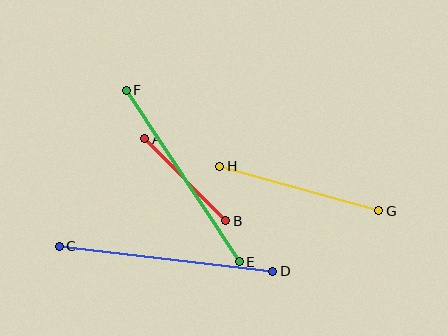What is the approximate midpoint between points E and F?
The midpoint is at approximately (183, 176) pixels.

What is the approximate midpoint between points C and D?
The midpoint is at approximately (166, 259) pixels.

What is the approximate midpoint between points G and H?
The midpoint is at approximately (299, 189) pixels.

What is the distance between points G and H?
The distance is approximately 165 pixels.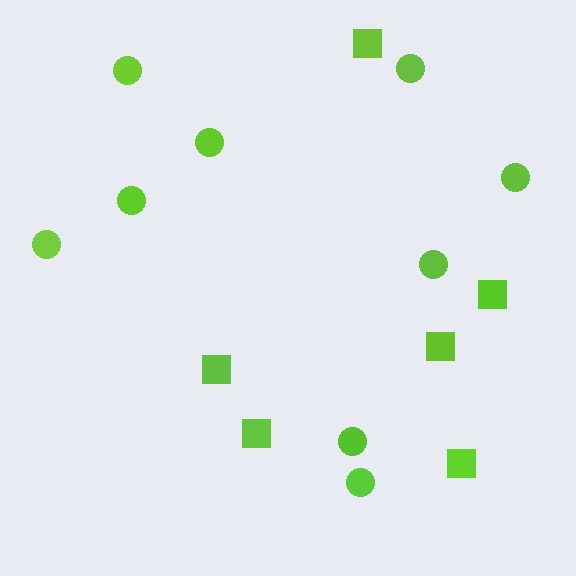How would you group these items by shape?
There are 2 groups: one group of circles (9) and one group of squares (6).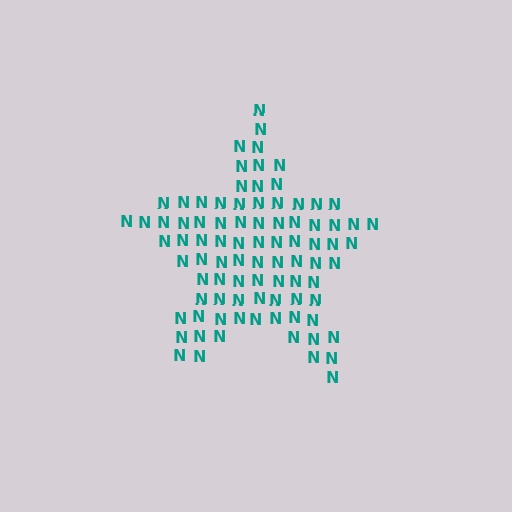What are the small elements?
The small elements are letter N's.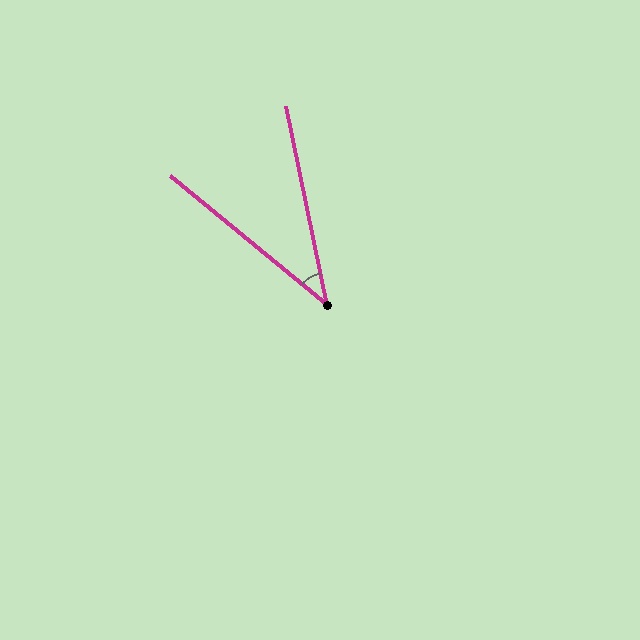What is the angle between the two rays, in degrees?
Approximately 39 degrees.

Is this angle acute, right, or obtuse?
It is acute.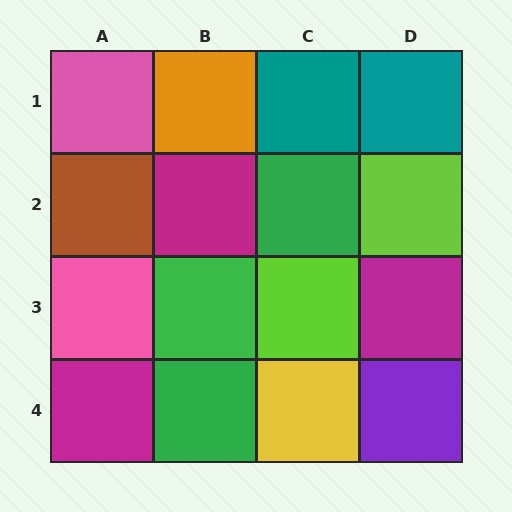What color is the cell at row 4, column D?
Purple.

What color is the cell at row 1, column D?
Teal.